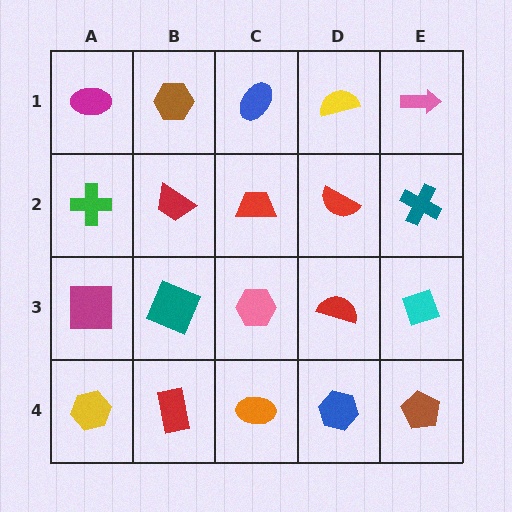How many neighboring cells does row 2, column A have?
3.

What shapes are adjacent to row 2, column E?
A pink arrow (row 1, column E), a cyan diamond (row 3, column E), a red semicircle (row 2, column D).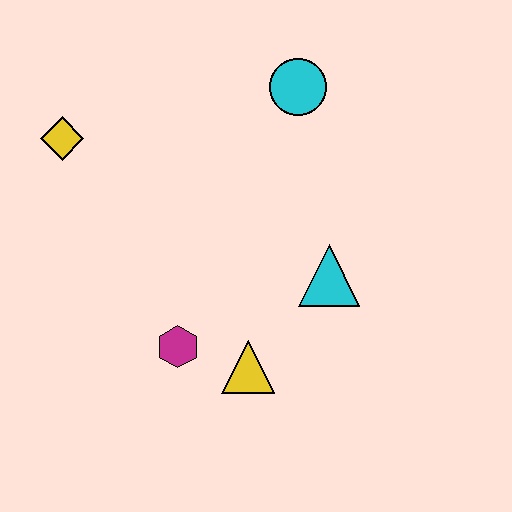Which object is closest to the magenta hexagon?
The yellow triangle is closest to the magenta hexagon.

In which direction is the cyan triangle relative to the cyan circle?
The cyan triangle is below the cyan circle.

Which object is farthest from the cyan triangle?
The yellow diamond is farthest from the cyan triangle.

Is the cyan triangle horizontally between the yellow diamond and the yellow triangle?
No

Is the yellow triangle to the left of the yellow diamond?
No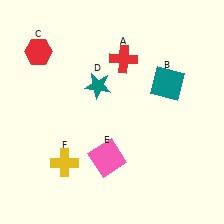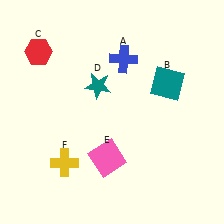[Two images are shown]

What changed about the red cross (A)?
In Image 1, A is red. In Image 2, it changed to blue.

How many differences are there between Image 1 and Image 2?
There is 1 difference between the two images.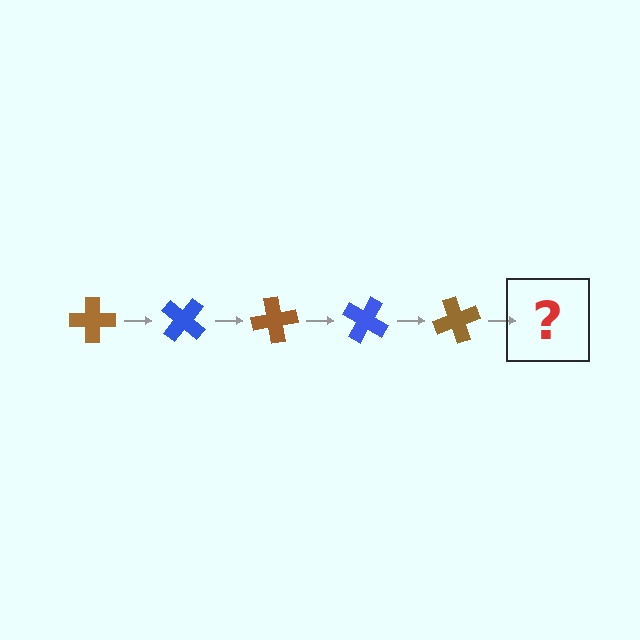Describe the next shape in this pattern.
It should be a blue cross, rotated 200 degrees from the start.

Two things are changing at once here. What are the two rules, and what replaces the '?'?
The two rules are that it rotates 40 degrees each step and the color cycles through brown and blue. The '?' should be a blue cross, rotated 200 degrees from the start.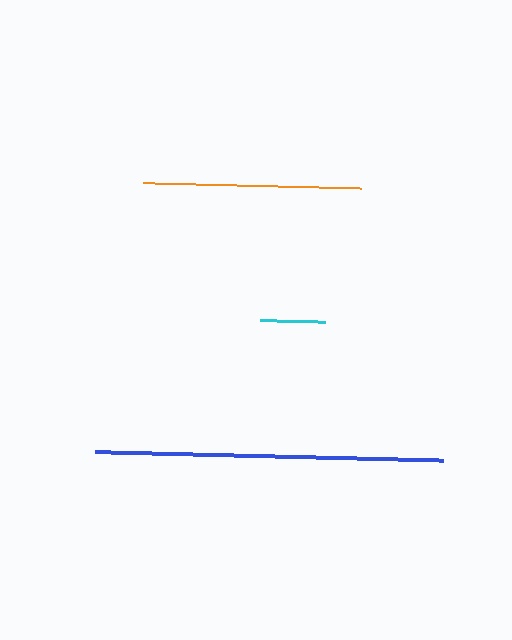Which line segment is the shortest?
The cyan line is the shortest at approximately 65 pixels.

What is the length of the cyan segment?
The cyan segment is approximately 65 pixels long.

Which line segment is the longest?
The blue line is the longest at approximately 348 pixels.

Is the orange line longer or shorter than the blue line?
The blue line is longer than the orange line.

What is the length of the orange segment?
The orange segment is approximately 218 pixels long.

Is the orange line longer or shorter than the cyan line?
The orange line is longer than the cyan line.